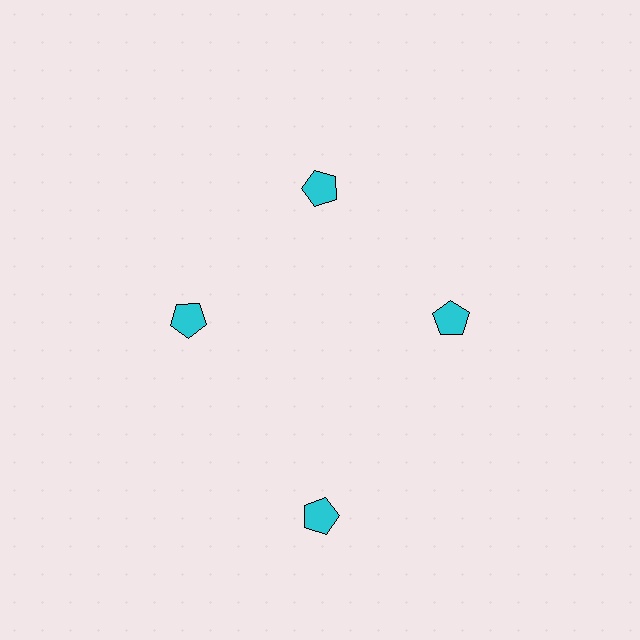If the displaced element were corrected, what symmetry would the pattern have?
It would have 4-fold rotational symmetry — the pattern would map onto itself every 90 degrees.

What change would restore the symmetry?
The symmetry would be restored by moving it inward, back onto the ring so that all 4 pentagons sit at equal angles and equal distance from the center.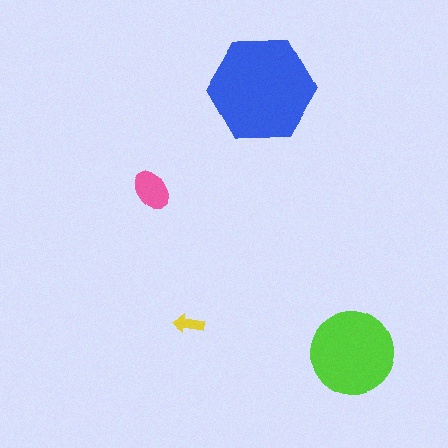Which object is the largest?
The blue hexagon.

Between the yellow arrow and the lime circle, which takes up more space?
The lime circle.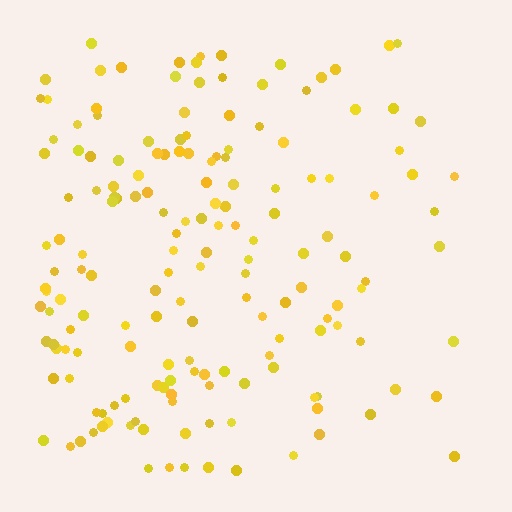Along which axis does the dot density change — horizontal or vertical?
Horizontal.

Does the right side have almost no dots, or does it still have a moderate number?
Still a moderate number, just noticeably fewer than the left.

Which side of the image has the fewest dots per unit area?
The right.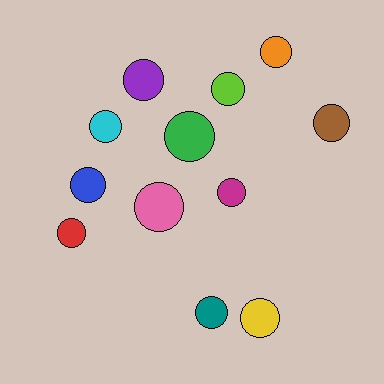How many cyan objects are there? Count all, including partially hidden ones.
There is 1 cyan object.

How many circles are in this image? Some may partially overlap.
There are 12 circles.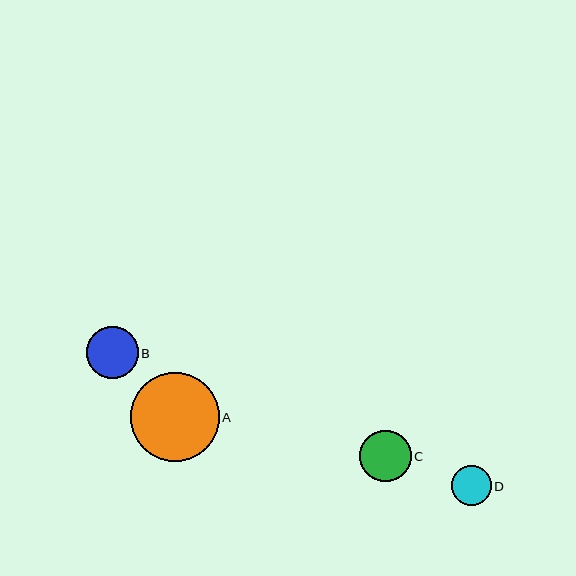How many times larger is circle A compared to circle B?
Circle A is approximately 1.7 times the size of circle B.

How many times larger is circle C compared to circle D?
Circle C is approximately 1.3 times the size of circle D.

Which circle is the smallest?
Circle D is the smallest with a size of approximately 40 pixels.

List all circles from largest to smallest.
From largest to smallest: A, B, C, D.